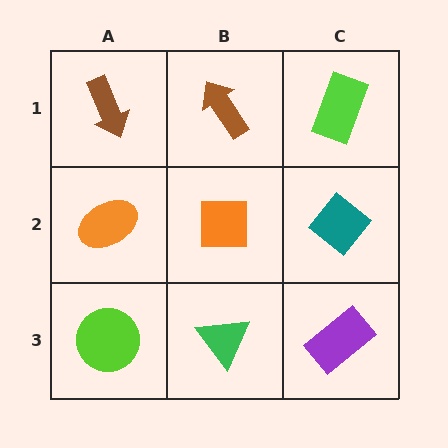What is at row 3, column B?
A green triangle.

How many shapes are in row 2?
3 shapes.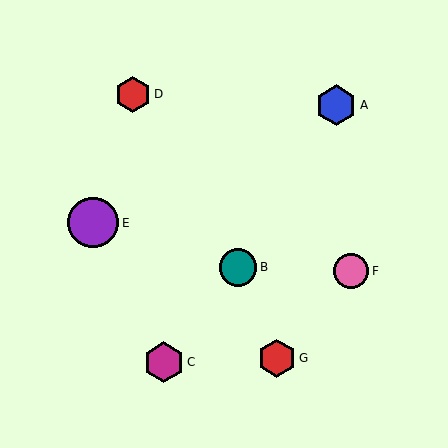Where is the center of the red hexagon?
The center of the red hexagon is at (133, 94).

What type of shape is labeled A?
Shape A is a blue hexagon.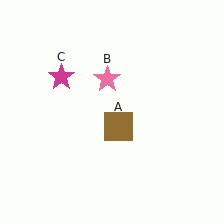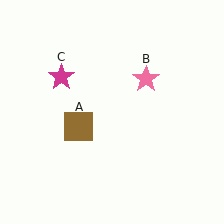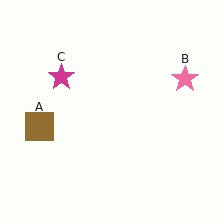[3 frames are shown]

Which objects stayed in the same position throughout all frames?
Magenta star (object C) remained stationary.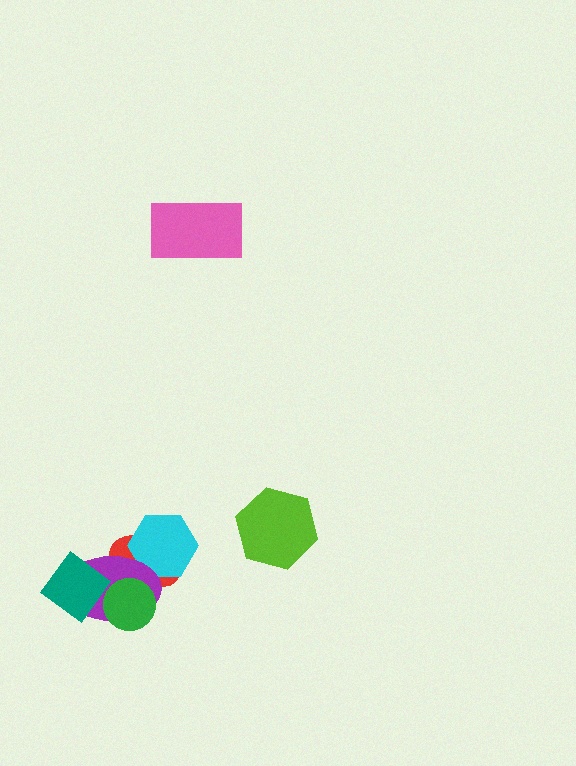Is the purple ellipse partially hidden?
Yes, it is partially covered by another shape.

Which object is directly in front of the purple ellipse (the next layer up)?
The teal diamond is directly in front of the purple ellipse.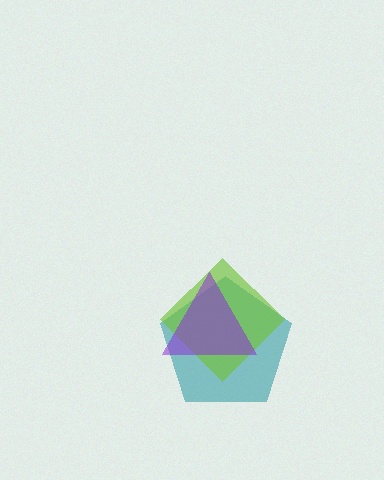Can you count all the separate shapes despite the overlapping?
Yes, there are 3 separate shapes.